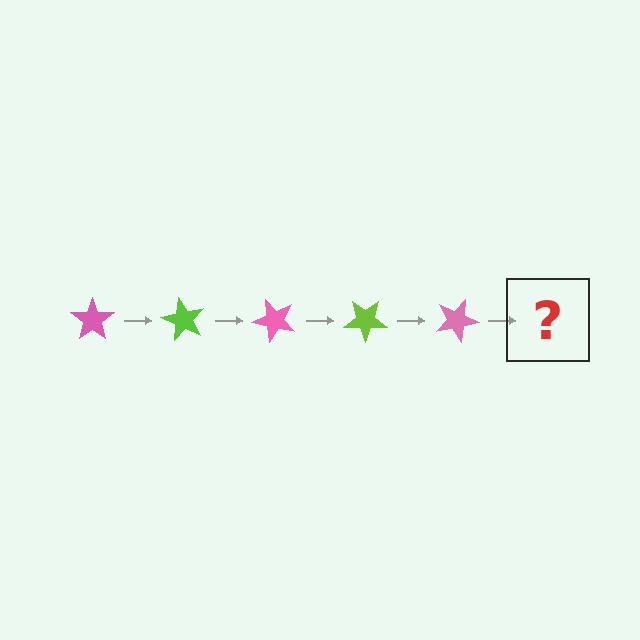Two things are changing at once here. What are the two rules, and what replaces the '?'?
The two rules are that it rotates 60 degrees each step and the color cycles through pink and lime. The '?' should be a lime star, rotated 300 degrees from the start.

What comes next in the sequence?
The next element should be a lime star, rotated 300 degrees from the start.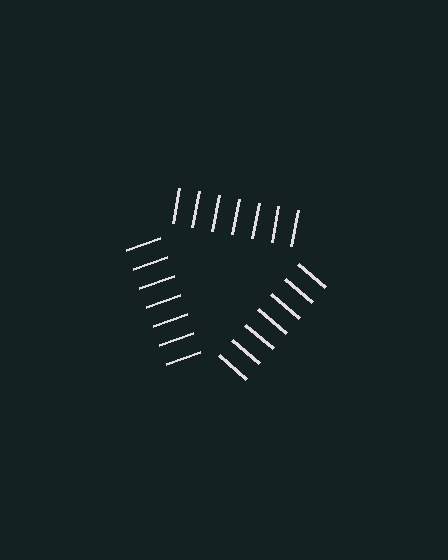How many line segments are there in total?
21 — 7 along each of the 3 edges.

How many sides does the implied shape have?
3 sides — the line-ends trace a triangle.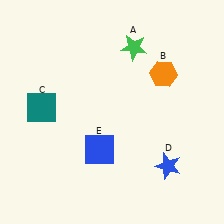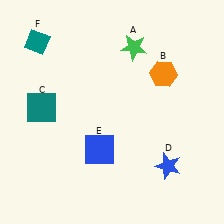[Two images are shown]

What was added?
A teal diamond (F) was added in Image 2.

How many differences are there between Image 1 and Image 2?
There is 1 difference between the two images.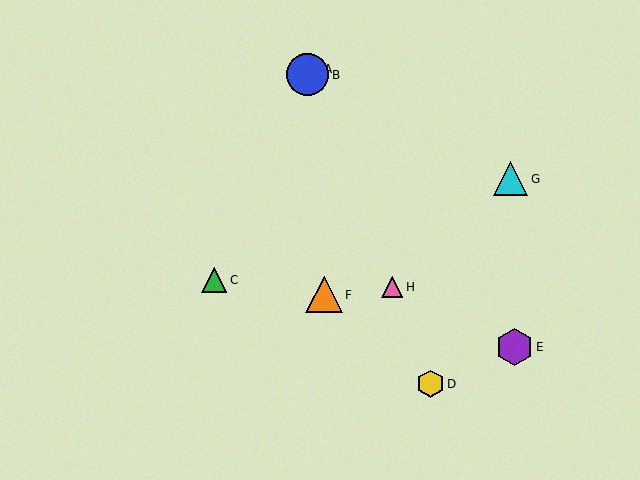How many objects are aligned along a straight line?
4 objects (A, B, D, H) are aligned along a straight line.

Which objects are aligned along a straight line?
Objects A, B, D, H are aligned along a straight line.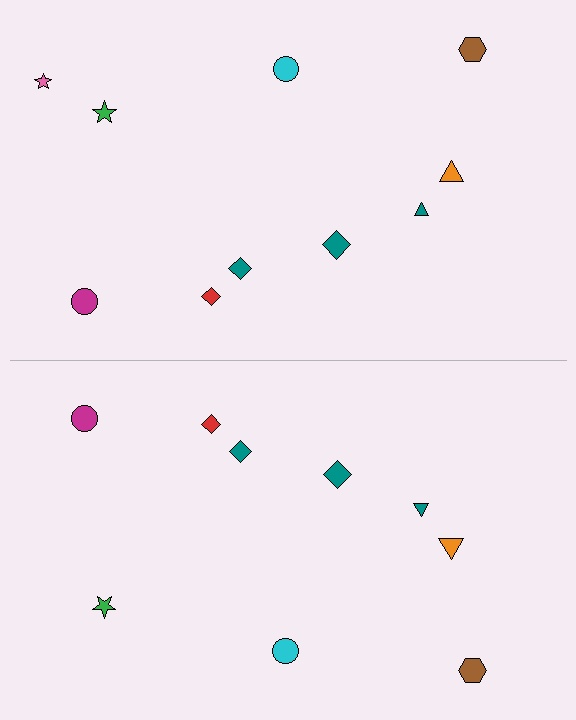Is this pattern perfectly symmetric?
No, the pattern is not perfectly symmetric. A pink star is missing from the bottom side.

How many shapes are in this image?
There are 19 shapes in this image.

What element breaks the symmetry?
A pink star is missing from the bottom side.